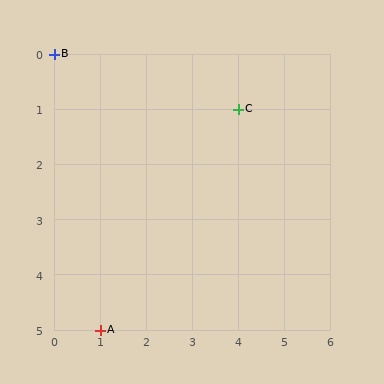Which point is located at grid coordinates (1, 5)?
Point A is at (1, 5).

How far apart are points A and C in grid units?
Points A and C are 3 columns and 4 rows apart (about 5.0 grid units diagonally).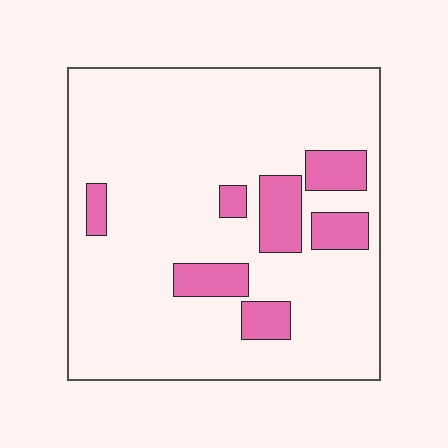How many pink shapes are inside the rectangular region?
7.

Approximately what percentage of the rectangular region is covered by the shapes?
Approximately 15%.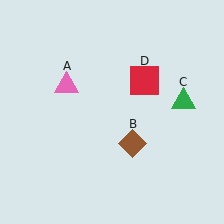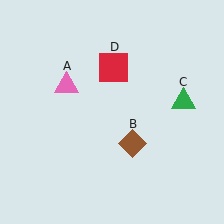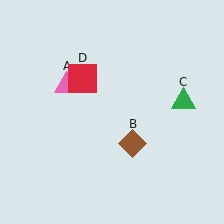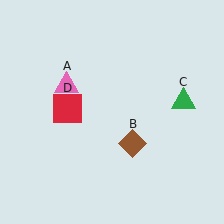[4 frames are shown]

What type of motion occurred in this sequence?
The red square (object D) rotated counterclockwise around the center of the scene.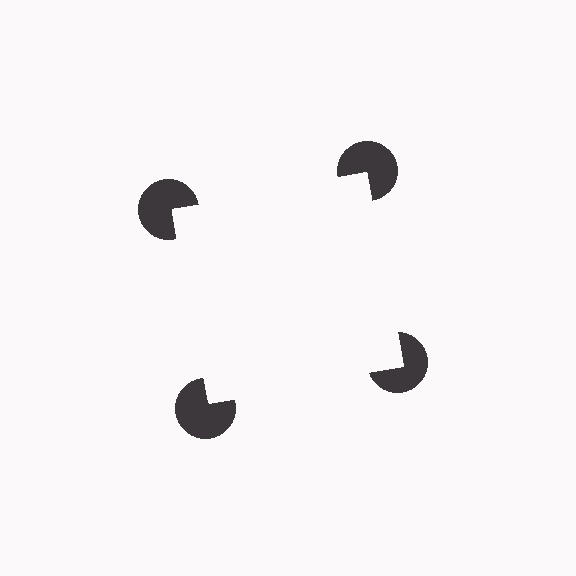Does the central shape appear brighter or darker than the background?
It typically appears slightly brighter than the background, even though no actual brightness change is drawn.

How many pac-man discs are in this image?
There are 4 — one at each vertex of the illusory square.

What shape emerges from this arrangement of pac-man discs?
An illusory square — its edges are inferred from the aligned wedge cuts in the pac-man discs, not physically drawn.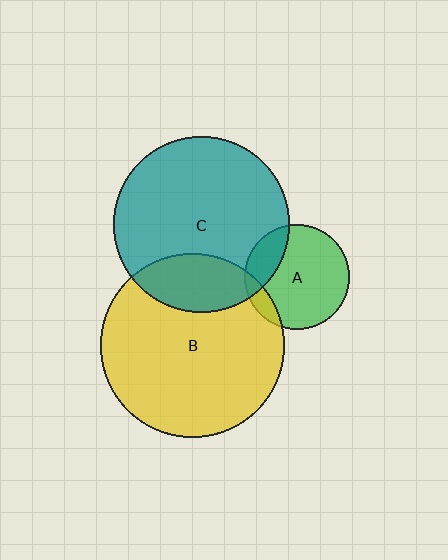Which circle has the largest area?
Circle B (yellow).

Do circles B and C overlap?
Yes.